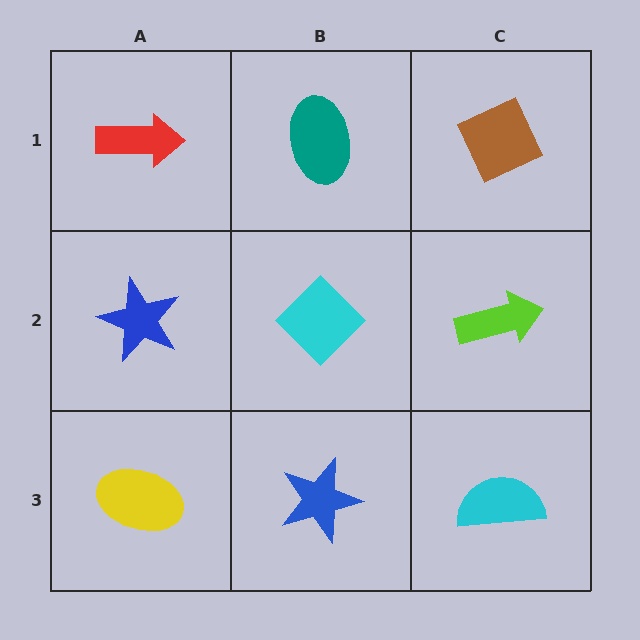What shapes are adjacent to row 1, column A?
A blue star (row 2, column A), a teal ellipse (row 1, column B).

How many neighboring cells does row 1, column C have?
2.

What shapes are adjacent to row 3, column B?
A cyan diamond (row 2, column B), a yellow ellipse (row 3, column A), a cyan semicircle (row 3, column C).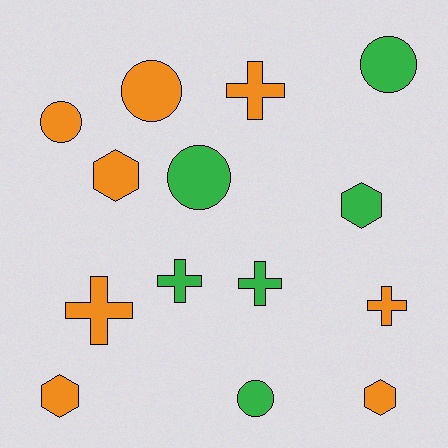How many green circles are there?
There are 3 green circles.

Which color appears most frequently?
Orange, with 8 objects.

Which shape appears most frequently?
Cross, with 5 objects.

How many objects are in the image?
There are 14 objects.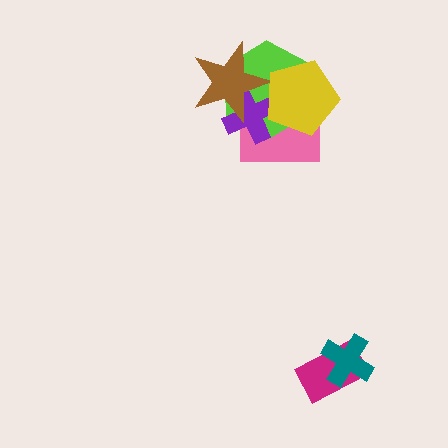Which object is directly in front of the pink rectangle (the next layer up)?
The lime hexagon is directly in front of the pink rectangle.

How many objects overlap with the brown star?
3 objects overlap with the brown star.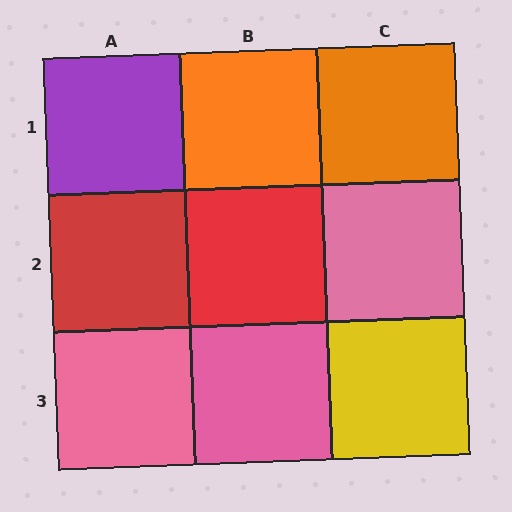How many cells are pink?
3 cells are pink.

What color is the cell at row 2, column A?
Red.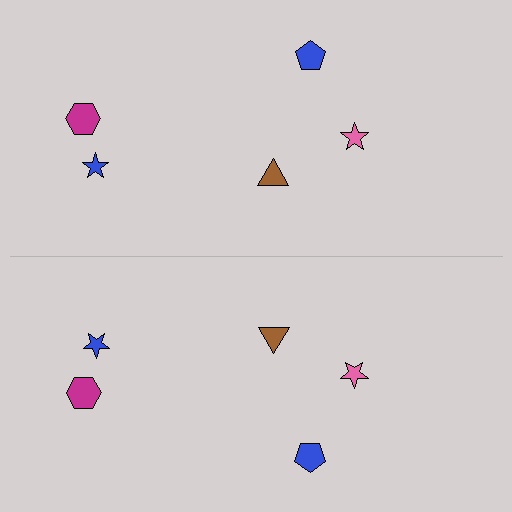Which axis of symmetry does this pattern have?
The pattern has a horizontal axis of symmetry running through the center of the image.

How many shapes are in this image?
There are 10 shapes in this image.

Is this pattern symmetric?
Yes, this pattern has bilateral (reflection) symmetry.